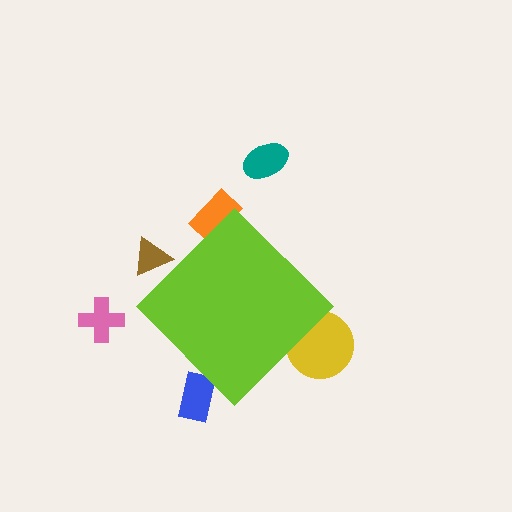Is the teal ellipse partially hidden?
No, the teal ellipse is fully visible.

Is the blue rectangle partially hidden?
Yes, the blue rectangle is partially hidden behind the lime diamond.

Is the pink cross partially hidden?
No, the pink cross is fully visible.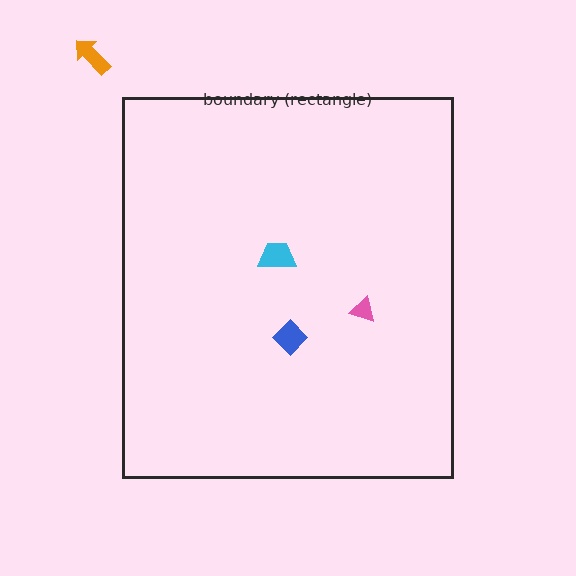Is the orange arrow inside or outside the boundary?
Outside.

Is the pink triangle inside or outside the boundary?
Inside.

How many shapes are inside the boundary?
3 inside, 1 outside.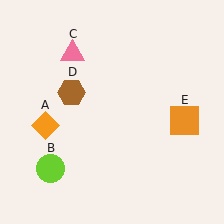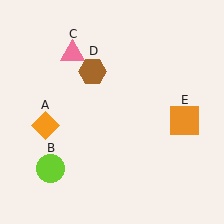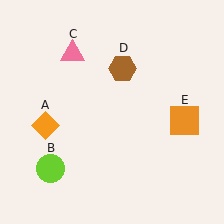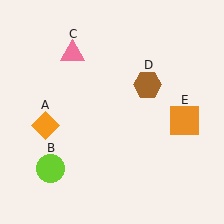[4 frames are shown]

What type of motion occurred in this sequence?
The brown hexagon (object D) rotated clockwise around the center of the scene.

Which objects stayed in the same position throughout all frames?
Orange diamond (object A) and lime circle (object B) and pink triangle (object C) and orange square (object E) remained stationary.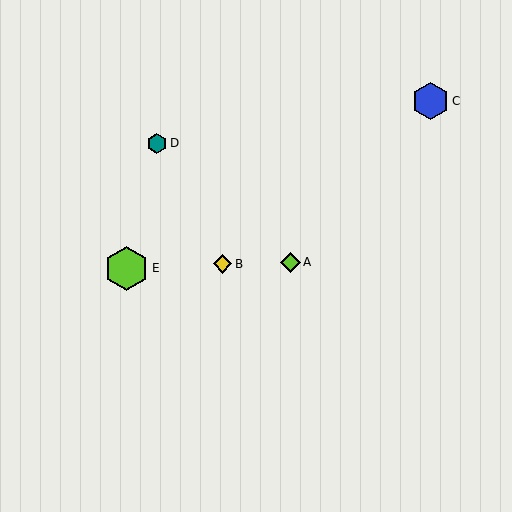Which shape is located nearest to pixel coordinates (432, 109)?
The blue hexagon (labeled C) at (430, 101) is nearest to that location.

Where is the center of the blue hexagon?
The center of the blue hexagon is at (430, 101).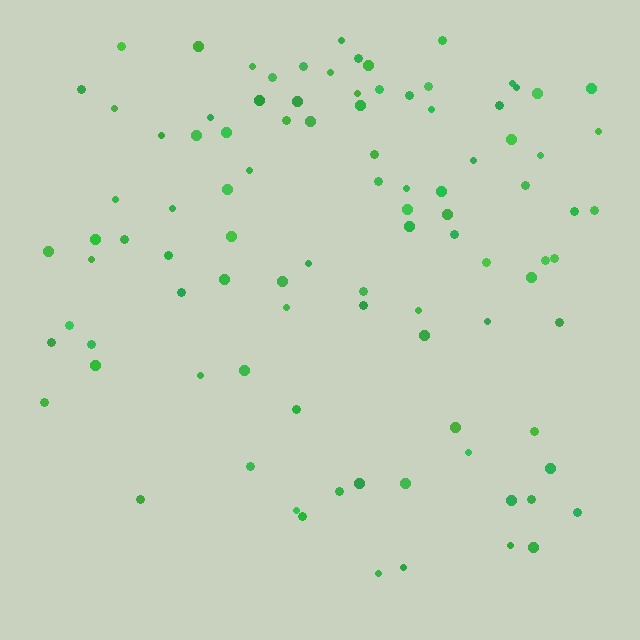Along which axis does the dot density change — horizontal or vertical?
Vertical.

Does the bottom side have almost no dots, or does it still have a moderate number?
Still a moderate number, just noticeably fewer than the top.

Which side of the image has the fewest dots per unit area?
The bottom.